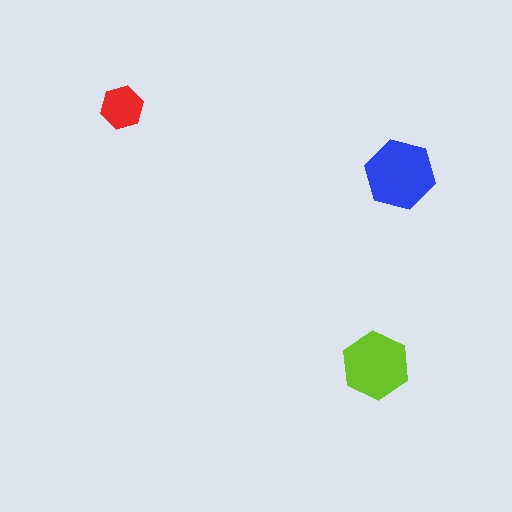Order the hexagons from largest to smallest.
the blue one, the lime one, the red one.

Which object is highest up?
The red hexagon is topmost.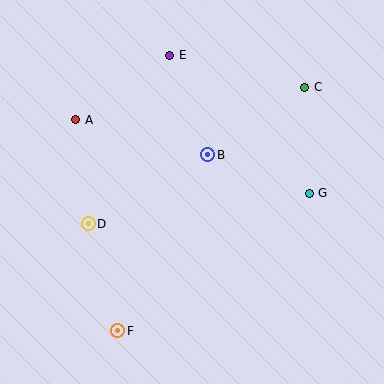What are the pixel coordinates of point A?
Point A is at (76, 120).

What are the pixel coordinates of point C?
Point C is at (305, 87).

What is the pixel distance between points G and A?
The distance between G and A is 244 pixels.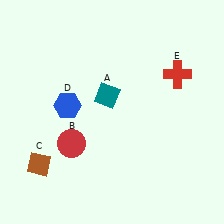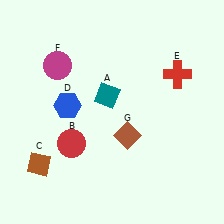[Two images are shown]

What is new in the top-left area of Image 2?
A magenta circle (F) was added in the top-left area of Image 2.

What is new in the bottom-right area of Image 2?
A brown diamond (G) was added in the bottom-right area of Image 2.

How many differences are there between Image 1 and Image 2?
There are 2 differences between the two images.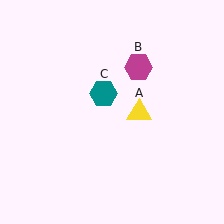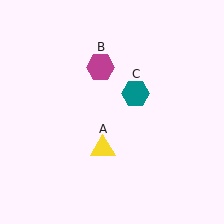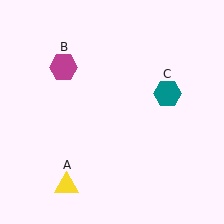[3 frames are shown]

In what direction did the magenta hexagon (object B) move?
The magenta hexagon (object B) moved left.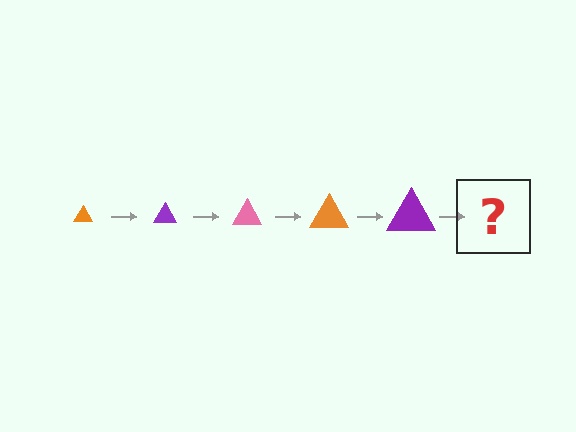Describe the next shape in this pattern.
It should be a pink triangle, larger than the previous one.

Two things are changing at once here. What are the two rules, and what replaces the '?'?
The two rules are that the triangle grows larger each step and the color cycles through orange, purple, and pink. The '?' should be a pink triangle, larger than the previous one.